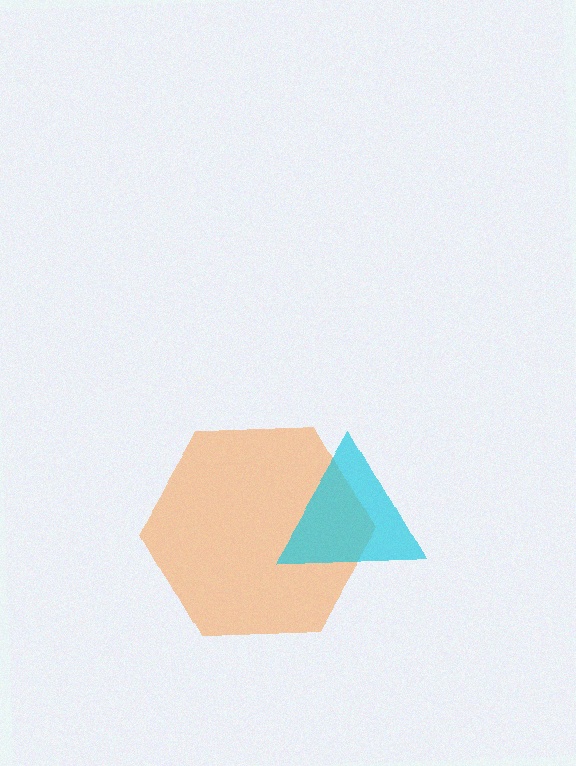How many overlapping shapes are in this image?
There are 2 overlapping shapes in the image.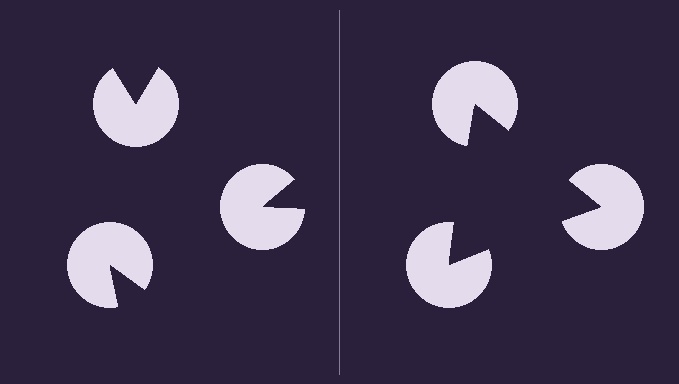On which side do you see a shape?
An illusory triangle appears on the right side. On the left side the wedge cuts are rotated, so no coherent shape forms.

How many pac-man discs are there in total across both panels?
6 — 3 on each side.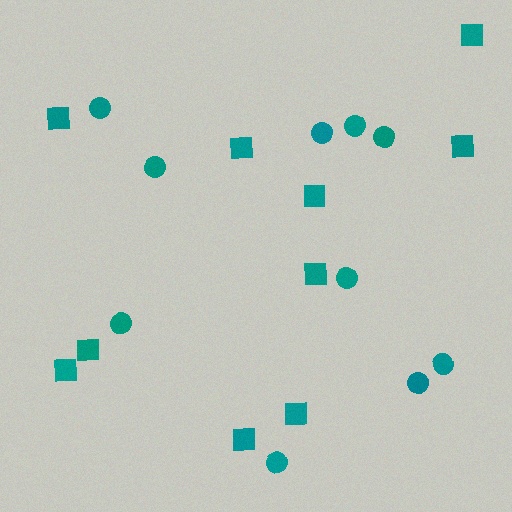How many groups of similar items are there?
There are 2 groups: one group of circles (10) and one group of squares (10).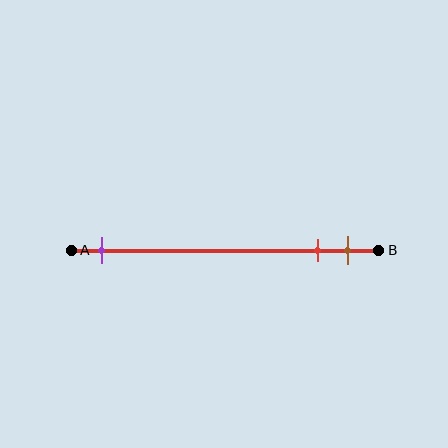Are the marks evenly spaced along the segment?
No, the marks are not evenly spaced.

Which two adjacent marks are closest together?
The red and brown marks are the closest adjacent pair.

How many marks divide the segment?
There are 3 marks dividing the segment.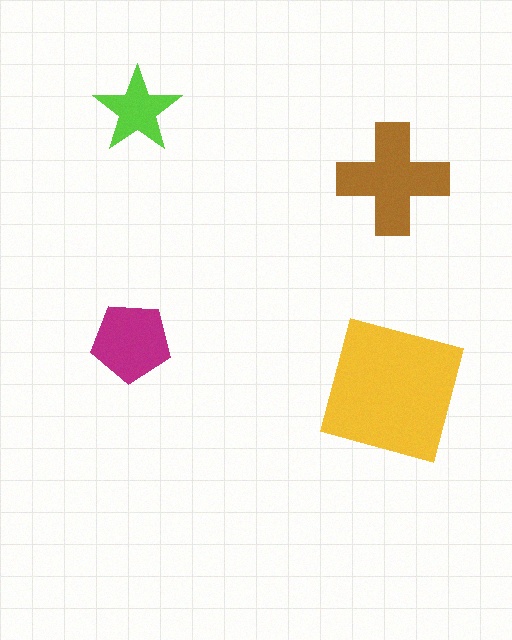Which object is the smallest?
The lime star.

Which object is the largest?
The yellow square.